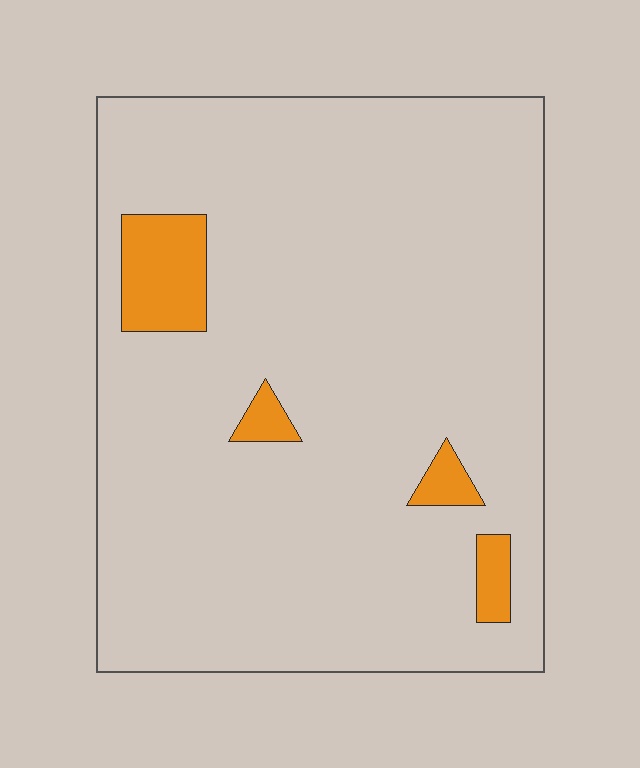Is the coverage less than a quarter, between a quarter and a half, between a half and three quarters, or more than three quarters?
Less than a quarter.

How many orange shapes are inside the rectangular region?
4.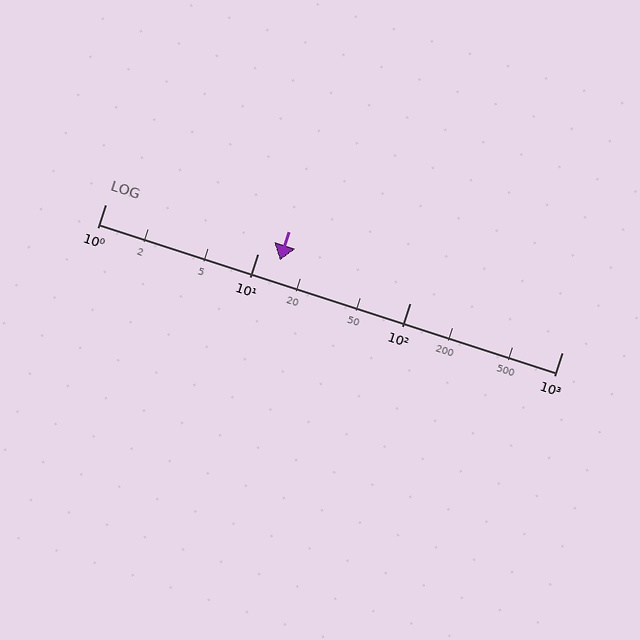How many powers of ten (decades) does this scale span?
The scale spans 3 decades, from 1 to 1000.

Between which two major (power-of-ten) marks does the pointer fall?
The pointer is between 10 and 100.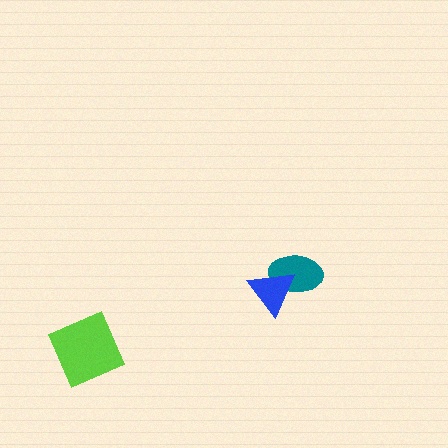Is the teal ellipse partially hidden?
Yes, it is partially covered by another shape.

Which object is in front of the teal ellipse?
The blue triangle is in front of the teal ellipse.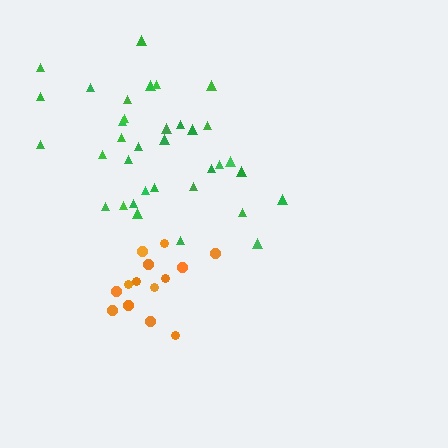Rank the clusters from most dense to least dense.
orange, green.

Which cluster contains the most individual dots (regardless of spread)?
Green (35).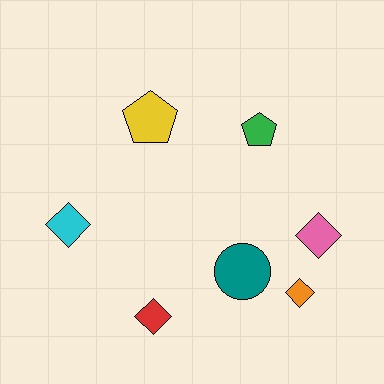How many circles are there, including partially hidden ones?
There is 1 circle.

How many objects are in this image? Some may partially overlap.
There are 7 objects.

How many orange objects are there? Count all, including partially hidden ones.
There is 1 orange object.